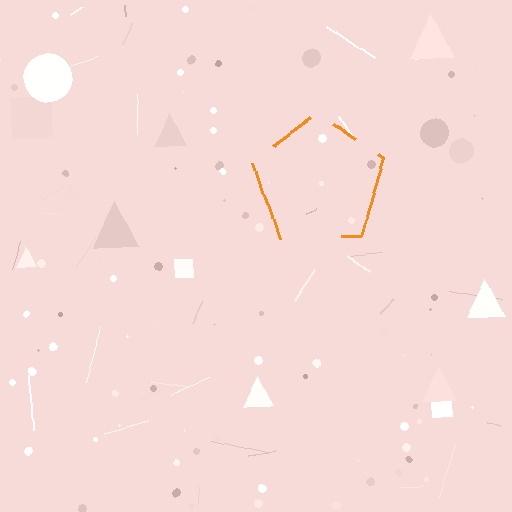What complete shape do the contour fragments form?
The contour fragments form a pentagon.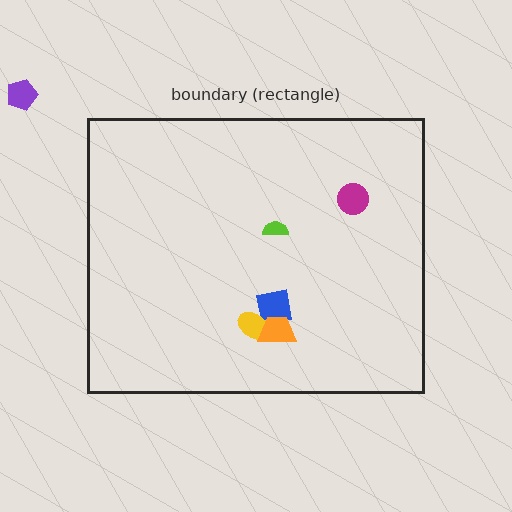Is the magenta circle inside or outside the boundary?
Inside.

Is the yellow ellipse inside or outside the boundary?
Inside.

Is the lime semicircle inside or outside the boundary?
Inside.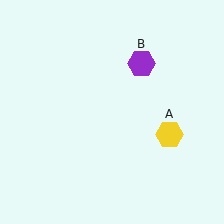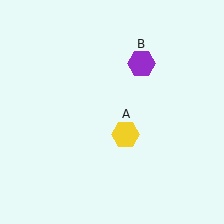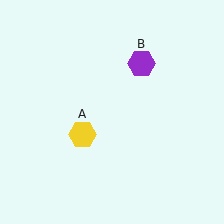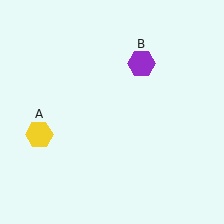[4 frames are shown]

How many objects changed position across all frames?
1 object changed position: yellow hexagon (object A).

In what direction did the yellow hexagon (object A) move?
The yellow hexagon (object A) moved left.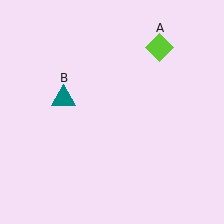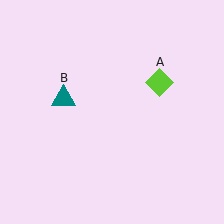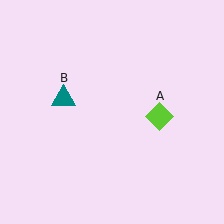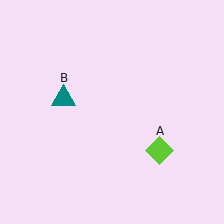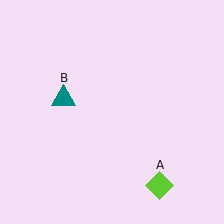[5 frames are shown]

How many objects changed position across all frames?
1 object changed position: lime diamond (object A).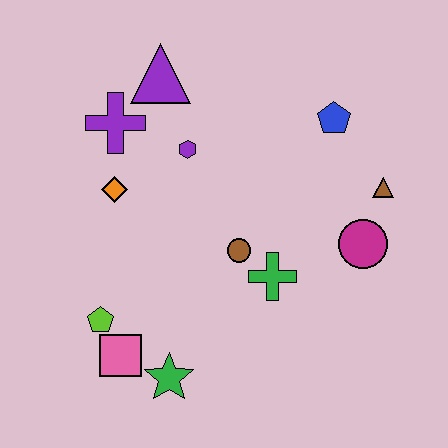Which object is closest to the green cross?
The brown circle is closest to the green cross.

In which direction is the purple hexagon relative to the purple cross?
The purple hexagon is to the right of the purple cross.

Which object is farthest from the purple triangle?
The green star is farthest from the purple triangle.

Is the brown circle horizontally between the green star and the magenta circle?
Yes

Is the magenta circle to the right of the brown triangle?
No